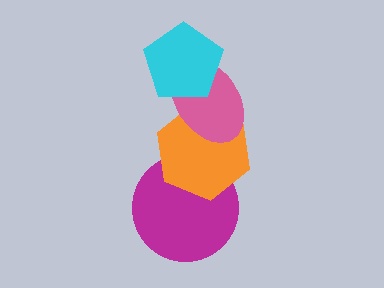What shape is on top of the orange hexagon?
The pink ellipse is on top of the orange hexagon.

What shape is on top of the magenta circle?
The orange hexagon is on top of the magenta circle.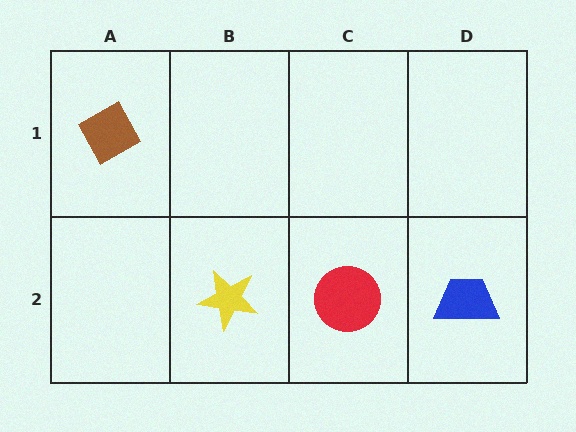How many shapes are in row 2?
3 shapes.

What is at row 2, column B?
A yellow star.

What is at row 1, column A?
A brown diamond.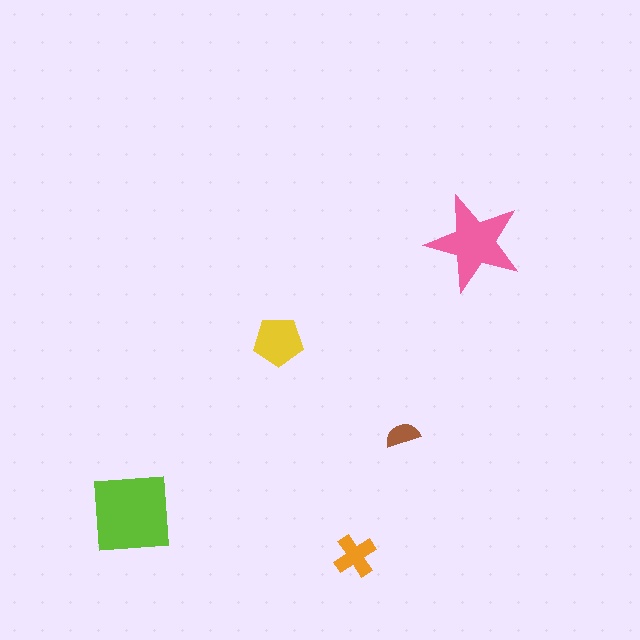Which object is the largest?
The lime square.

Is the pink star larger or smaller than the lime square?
Smaller.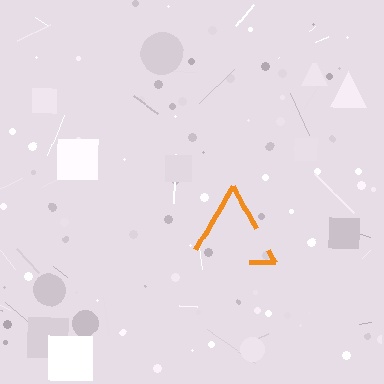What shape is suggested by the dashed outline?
The dashed outline suggests a triangle.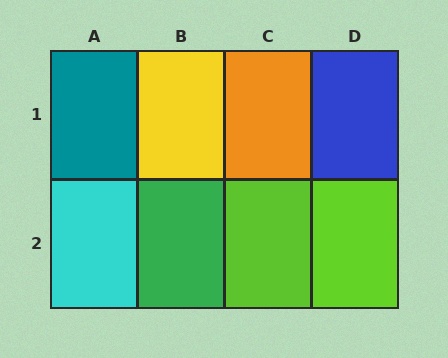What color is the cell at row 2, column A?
Cyan.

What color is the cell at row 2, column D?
Lime.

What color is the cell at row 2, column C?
Lime.